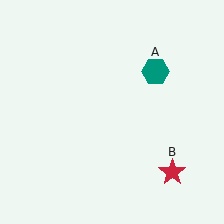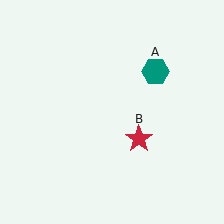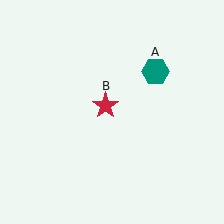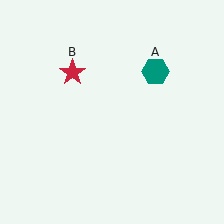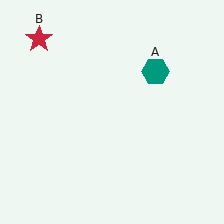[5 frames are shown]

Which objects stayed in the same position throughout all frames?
Teal hexagon (object A) remained stationary.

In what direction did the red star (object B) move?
The red star (object B) moved up and to the left.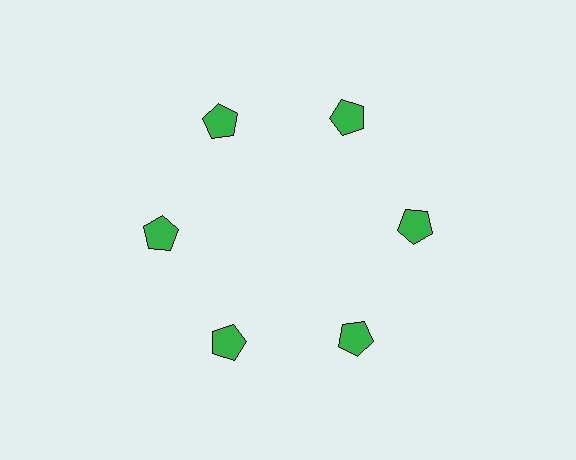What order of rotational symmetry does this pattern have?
This pattern has 6-fold rotational symmetry.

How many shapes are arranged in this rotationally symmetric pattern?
There are 6 shapes, arranged in 6 groups of 1.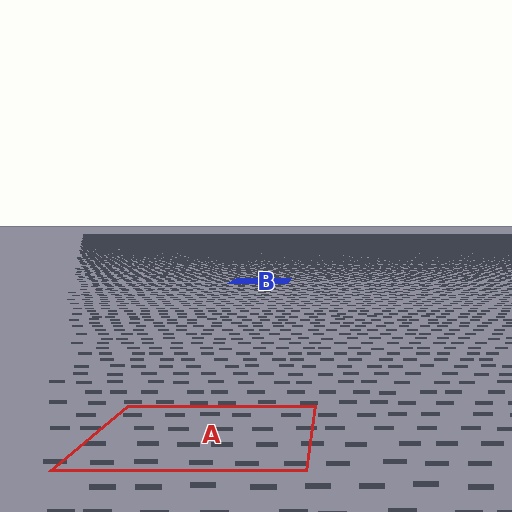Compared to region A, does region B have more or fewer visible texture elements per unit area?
Region B has more texture elements per unit area — they are packed more densely because it is farther away.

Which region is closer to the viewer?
Region A is closer. The texture elements there are larger and more spread out.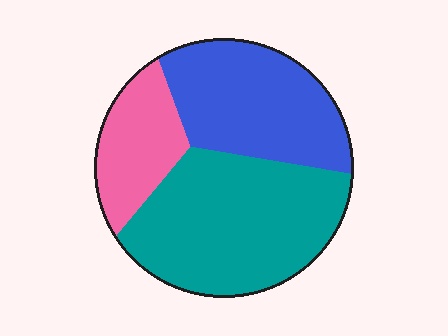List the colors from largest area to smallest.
From largest to smallest: teal, blue, pink.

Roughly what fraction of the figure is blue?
Blue takes up about one third (1/3) of the figure.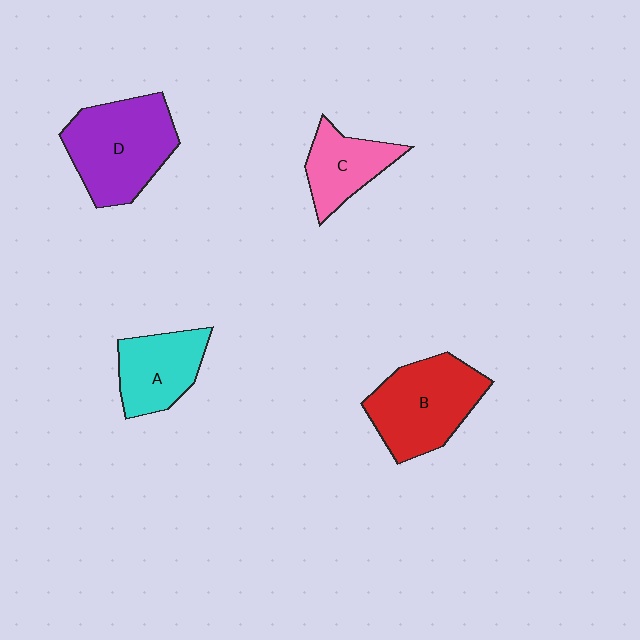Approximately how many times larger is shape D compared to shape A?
Approximately 1.5 times.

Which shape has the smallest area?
Shape C (pink).